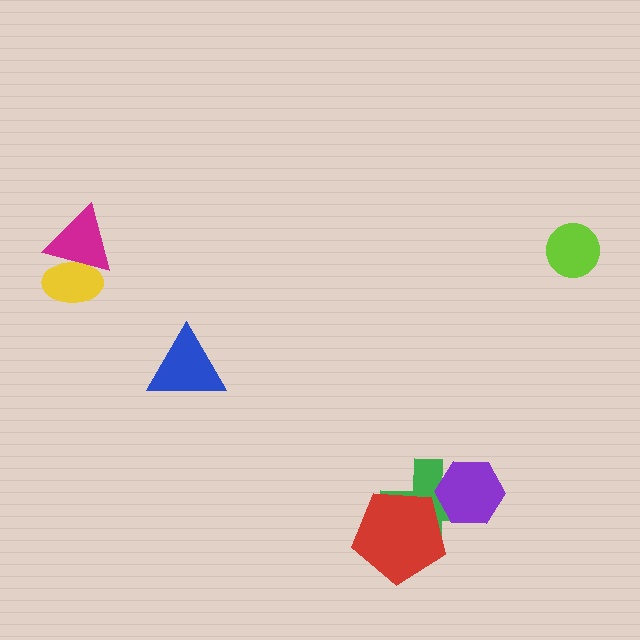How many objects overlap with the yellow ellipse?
1 object overlaps with the yellow ellipse.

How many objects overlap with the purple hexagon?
1 object overlaps with the purple hexagon.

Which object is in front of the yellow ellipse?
The magenta triangle is in front of the yellow ellipse.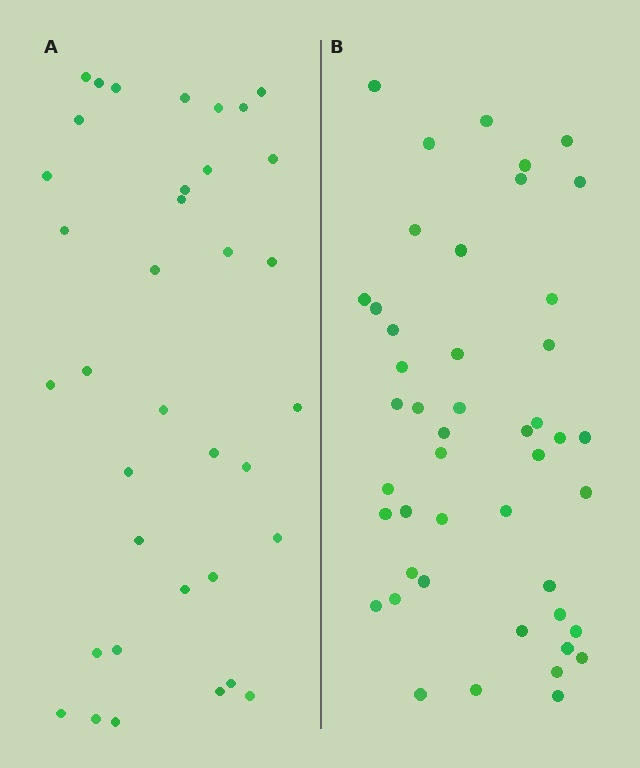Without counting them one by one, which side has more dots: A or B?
Region B (the right region) has more dots.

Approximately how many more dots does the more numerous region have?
Region B has roughly 10 or so more dots than region A.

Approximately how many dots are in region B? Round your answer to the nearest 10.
About 50 dots. (The exact count is 46, which rounds to 50.)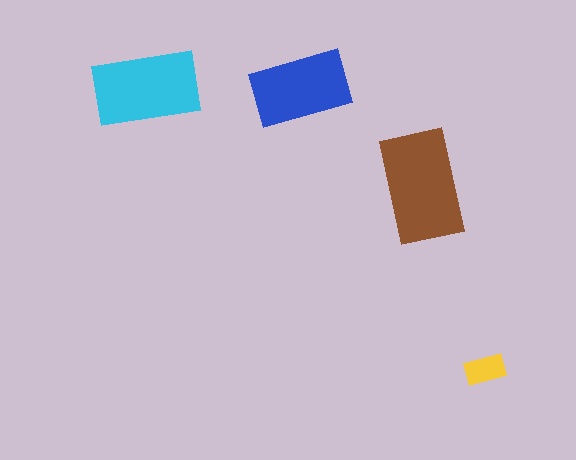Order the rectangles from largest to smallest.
the brown one, the cyan one, the blue one, the yellow one.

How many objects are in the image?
There are 4 objects in the image.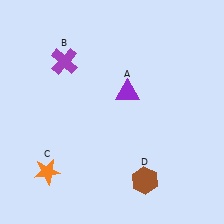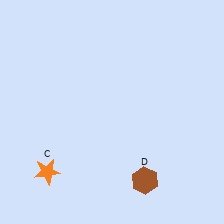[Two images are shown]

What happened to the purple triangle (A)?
The purple triangle (A) was removed in Image 2. It was in the top-right area of Image 1.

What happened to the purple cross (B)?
The purple cross (B) was removed in Image 2. It was in the top-left area of Image 1.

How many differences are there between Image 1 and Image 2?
There are 2 differences between the two images.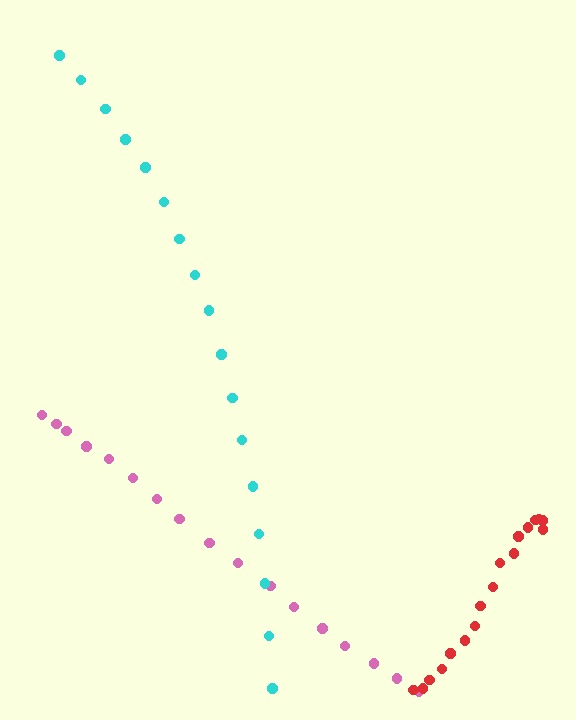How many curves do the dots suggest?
There are 3 distinct paths.